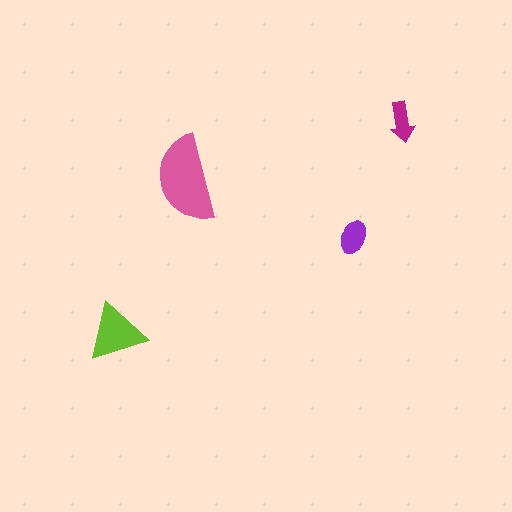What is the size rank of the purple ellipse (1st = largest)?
3rd.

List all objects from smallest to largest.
The magenta arrow, the purple ellipse, the lime triangle, the pink semicircle.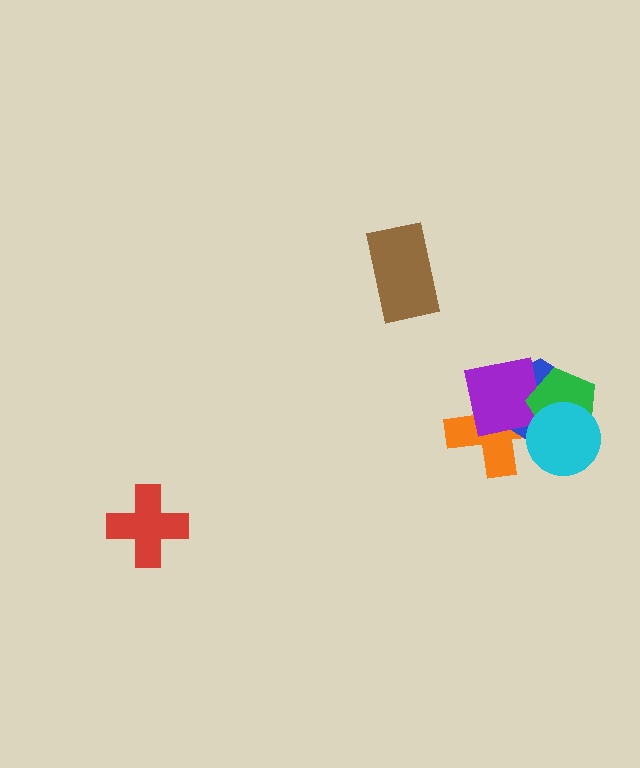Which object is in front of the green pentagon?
The cyan circle is in front of the green pentagon.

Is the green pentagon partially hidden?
Yes, it is partially covered by another shape.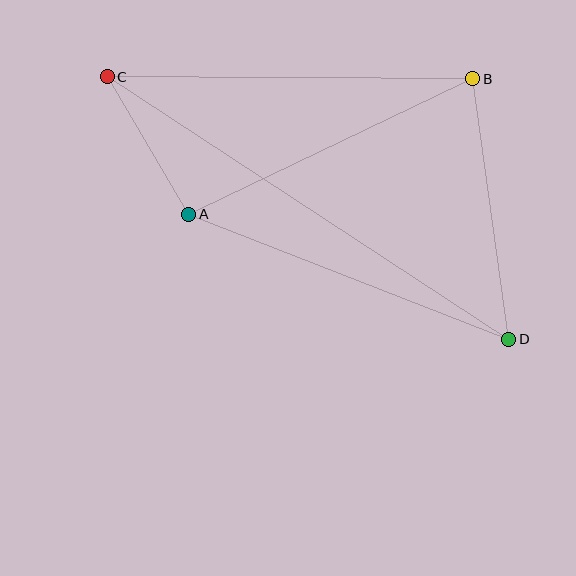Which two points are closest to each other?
Points A and C are closest to each other.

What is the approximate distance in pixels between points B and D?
The distance between B and D is approximately 263 pixels.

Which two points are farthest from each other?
Points C and D are farthest from each other.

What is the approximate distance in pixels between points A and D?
The distance between A and D is approximately 344 pixels.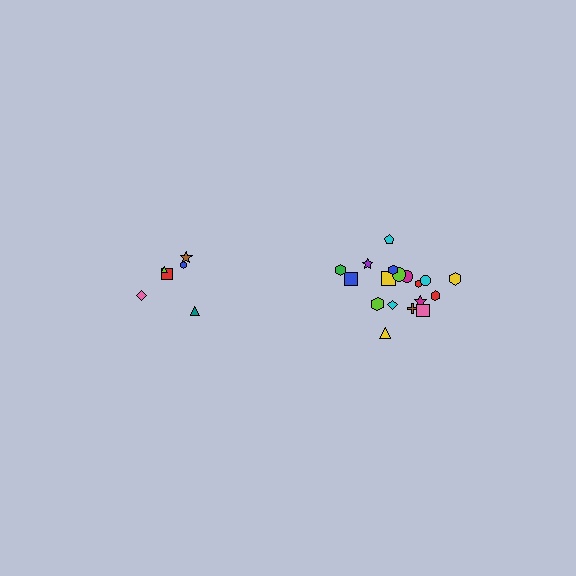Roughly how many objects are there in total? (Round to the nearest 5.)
Roughly 25 objects in total.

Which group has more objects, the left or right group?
The right group.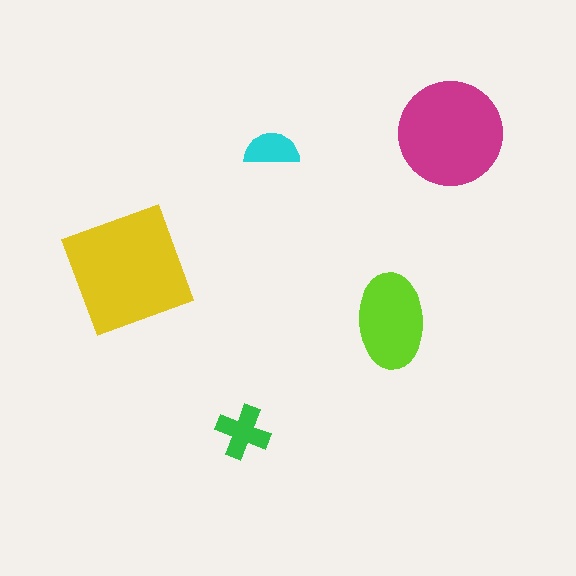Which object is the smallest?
The cyan semicircle.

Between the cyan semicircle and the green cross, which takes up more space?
The green cross.